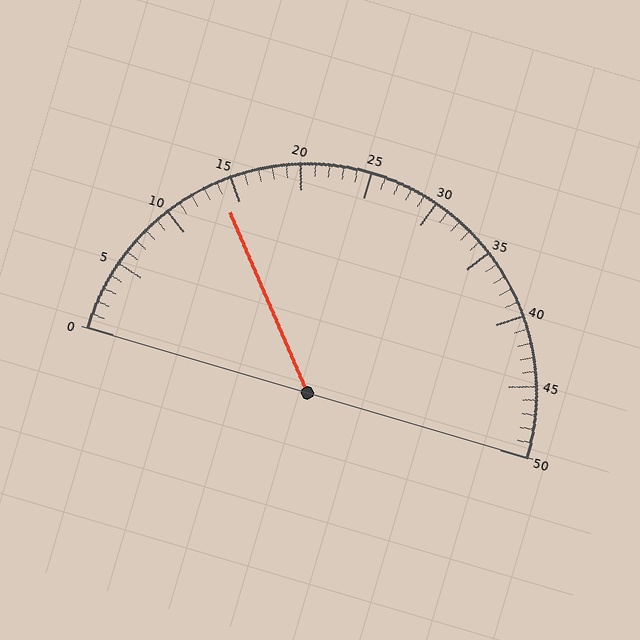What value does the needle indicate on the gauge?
The needle indicates approximately 14.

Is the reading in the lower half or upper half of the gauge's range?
The reading is in the lower half of the range (0 to 50).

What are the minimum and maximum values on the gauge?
The gauge ranges from 0 to 50.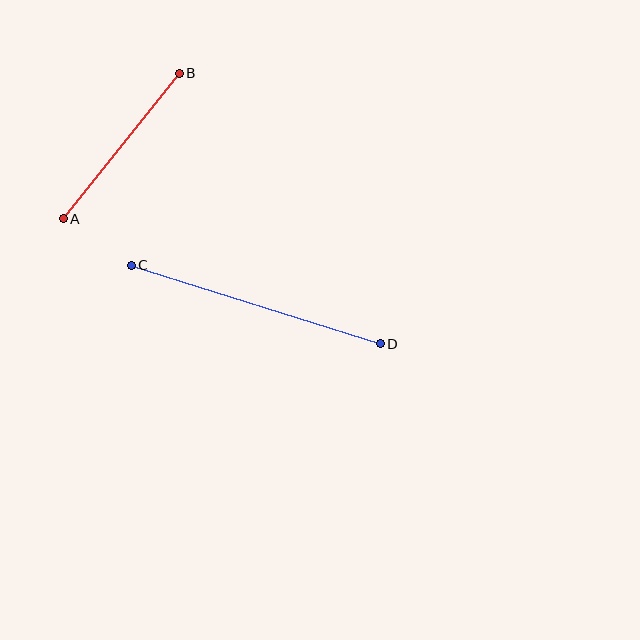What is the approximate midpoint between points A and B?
The midpoint is at approximately (121, 146) pixels.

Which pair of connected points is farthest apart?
Points C and D are farthest apart.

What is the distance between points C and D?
The distance is approximately 261 pixels.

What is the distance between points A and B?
The distance is approximately 186 pixels.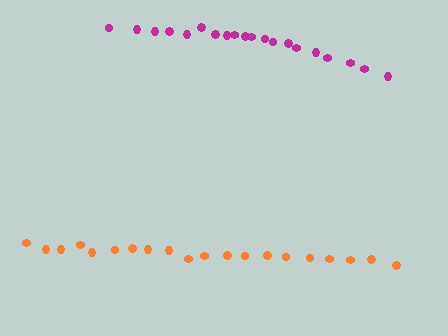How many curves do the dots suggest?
There are 2 distinct paths.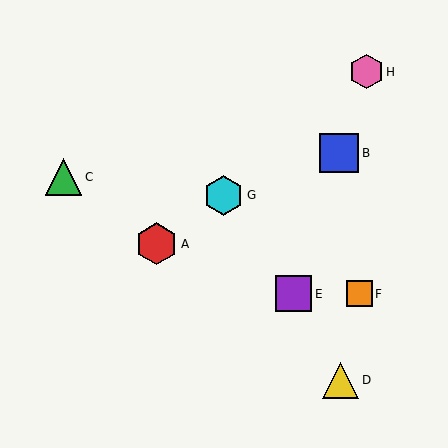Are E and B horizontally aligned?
No, E is at y≈294 and B is at y≈153.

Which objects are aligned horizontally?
Objects E, F are aligned horizontally.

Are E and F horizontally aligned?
Yes, both are at y≈294.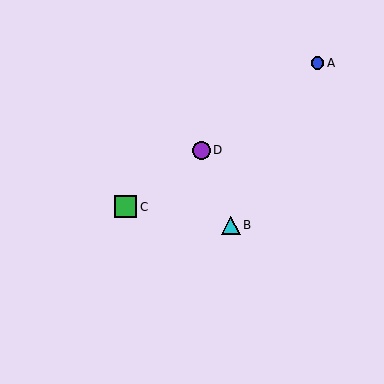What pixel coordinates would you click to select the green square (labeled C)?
Click at (125, 207) to select the green square C.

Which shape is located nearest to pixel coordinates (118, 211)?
The green square (labeled C) at (125, 207) is nearest to that location.